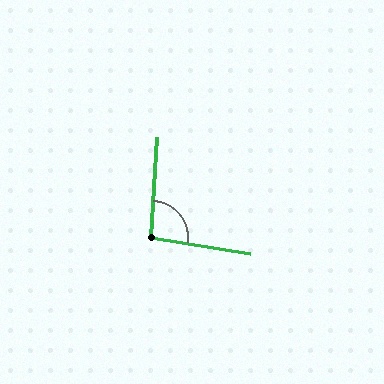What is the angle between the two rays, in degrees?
Approximately 95 degrees.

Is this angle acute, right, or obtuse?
It is obtuse.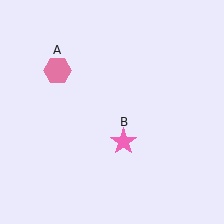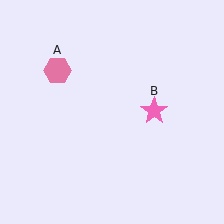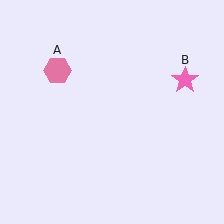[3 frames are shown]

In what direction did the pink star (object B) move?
The pink star (object B) moved up and to the right.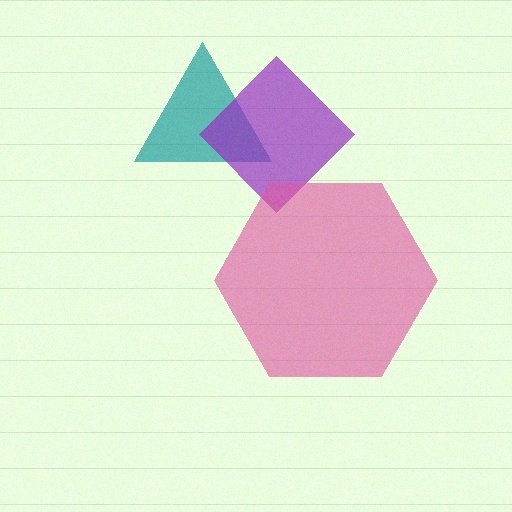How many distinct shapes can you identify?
There are 3 distinct shapes: a teal triangle, a purple diamond, a pink hexagon.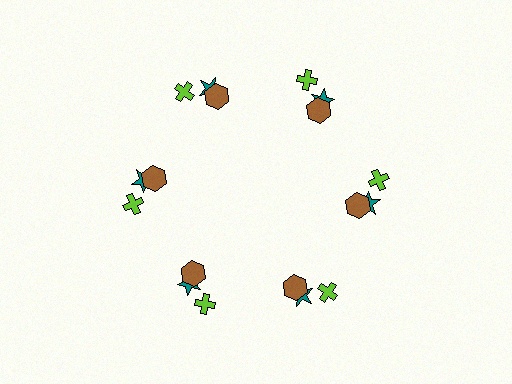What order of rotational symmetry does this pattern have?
This pattern has 6-fold rotational symmetry.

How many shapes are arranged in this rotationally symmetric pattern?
There are 18 shapes, arranged in 6 groups of 3.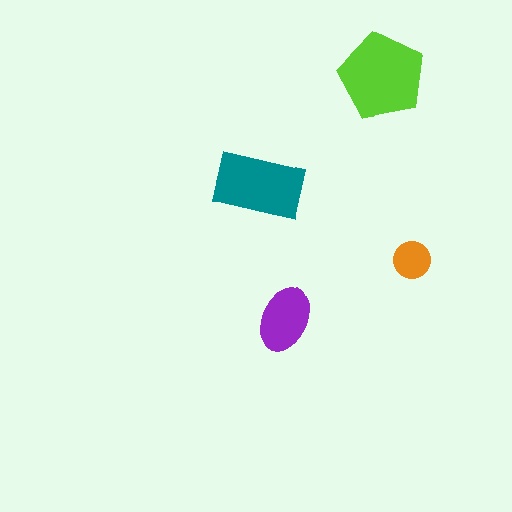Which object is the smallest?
The orange circle.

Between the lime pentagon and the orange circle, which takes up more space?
The lime pentagon.